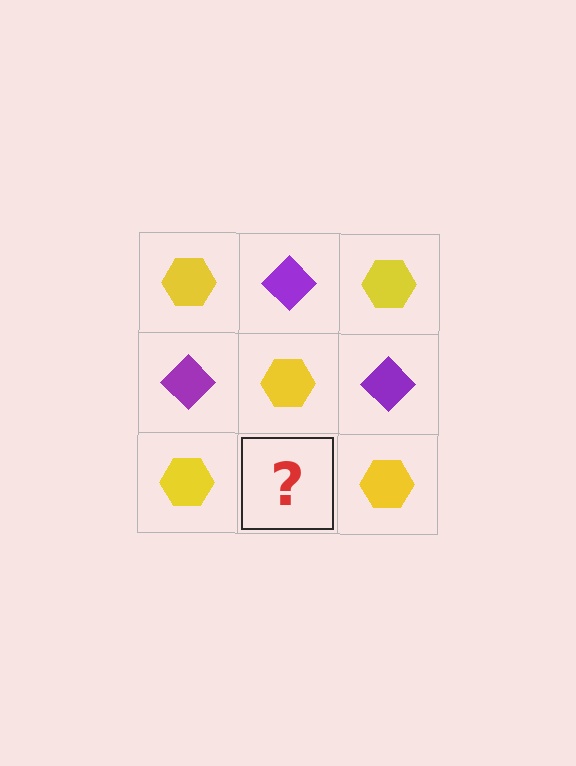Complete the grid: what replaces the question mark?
The question mark should be replaced with a purple diamond.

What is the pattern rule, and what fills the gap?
The rule is that it alternates yellow hexagon and purple diamond in a checkerboard pattern. The gap should be filled with a purple diamond.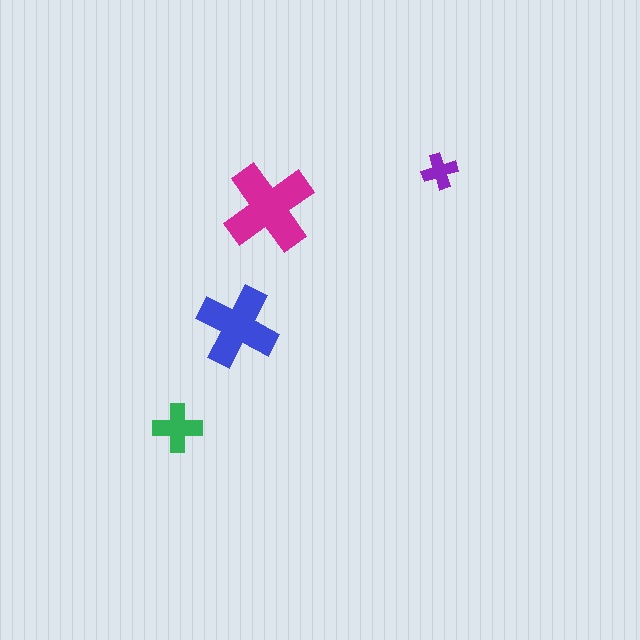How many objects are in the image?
There are 4 objects in the image.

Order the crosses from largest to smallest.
the magenta one, the blue one, the green one, the purple one.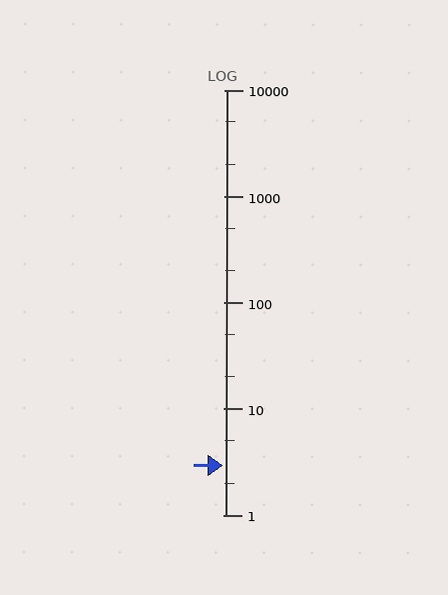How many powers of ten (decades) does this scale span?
The scale spans 4 decades, from 1 to 10000.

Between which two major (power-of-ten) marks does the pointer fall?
The pointer is between 1 and 10.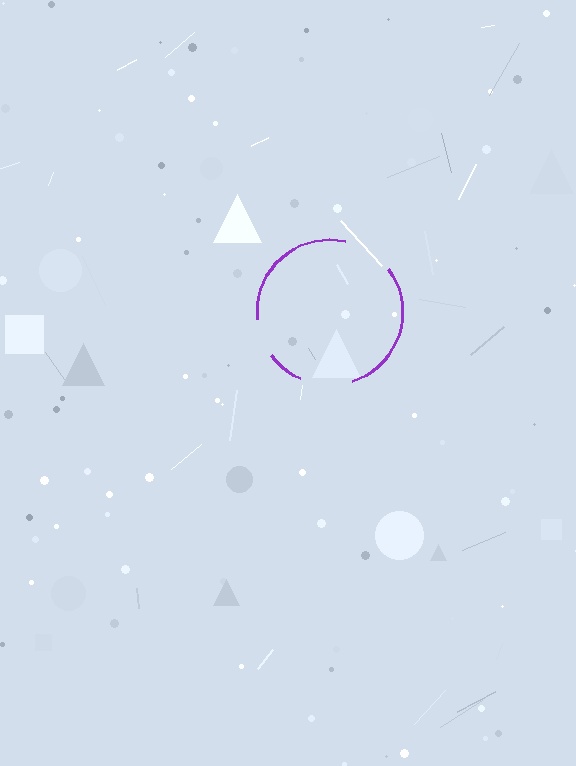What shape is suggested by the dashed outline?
The dashed outline suggests a circle.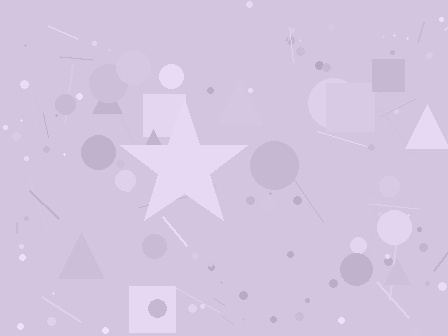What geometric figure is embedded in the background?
A star is embedded in the background.